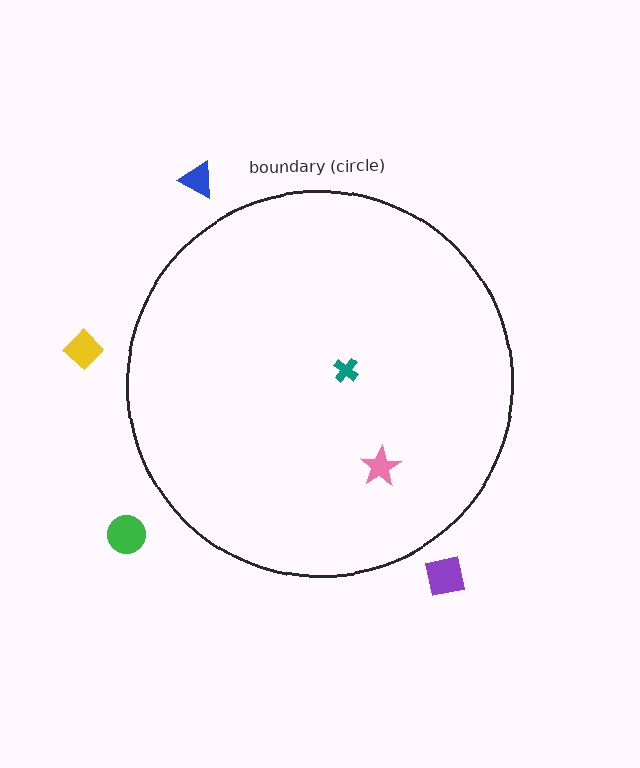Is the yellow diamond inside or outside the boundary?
Outside.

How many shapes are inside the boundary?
2 inside, 4 outside.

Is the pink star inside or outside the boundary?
Inside.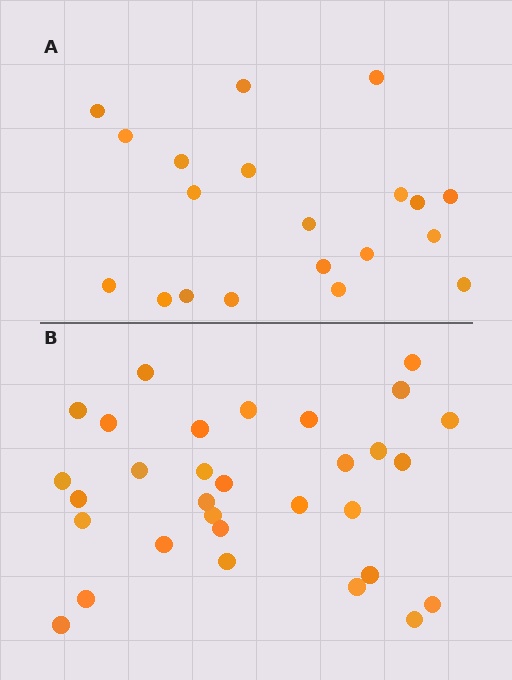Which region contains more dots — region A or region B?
Region B (the bottom region) has more dots.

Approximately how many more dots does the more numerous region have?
Region B has roughly 12 or so more dots than region A.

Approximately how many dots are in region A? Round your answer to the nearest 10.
About 20 dots.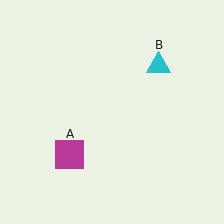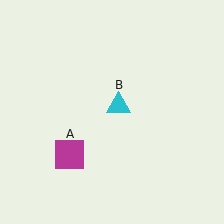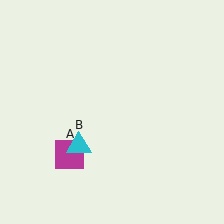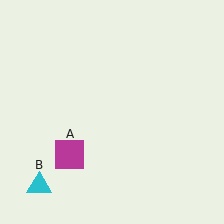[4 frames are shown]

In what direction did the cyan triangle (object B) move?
The cyan triangle (object B) moved down and to the left.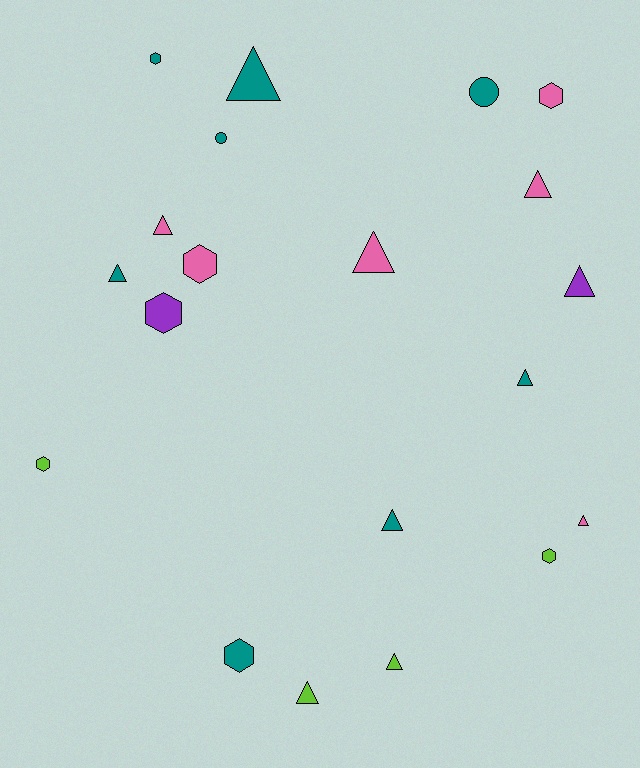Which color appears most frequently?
Teal, with 8 objects.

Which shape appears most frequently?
Triangle, with 11 objects.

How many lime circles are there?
There are no lime circles.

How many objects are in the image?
There are 20 objects.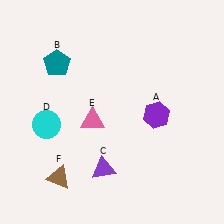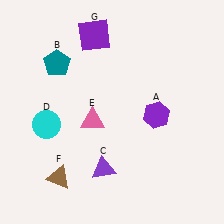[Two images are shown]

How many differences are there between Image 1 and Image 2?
There is 1 difference between the two images.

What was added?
A purple square (G) was added in Image 2.